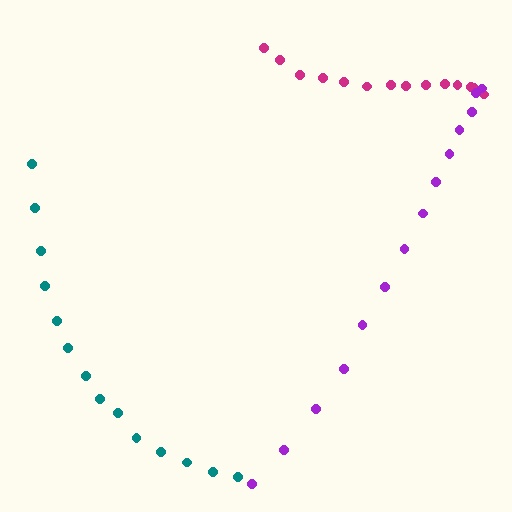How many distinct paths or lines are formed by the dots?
There are 3 distinct paths.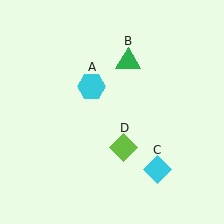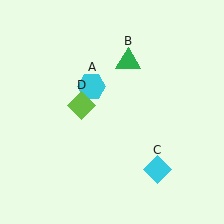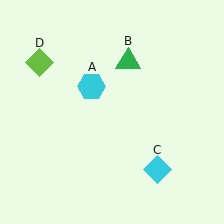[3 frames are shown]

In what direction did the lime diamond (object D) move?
The lime diamond (object D) moved up and to the left.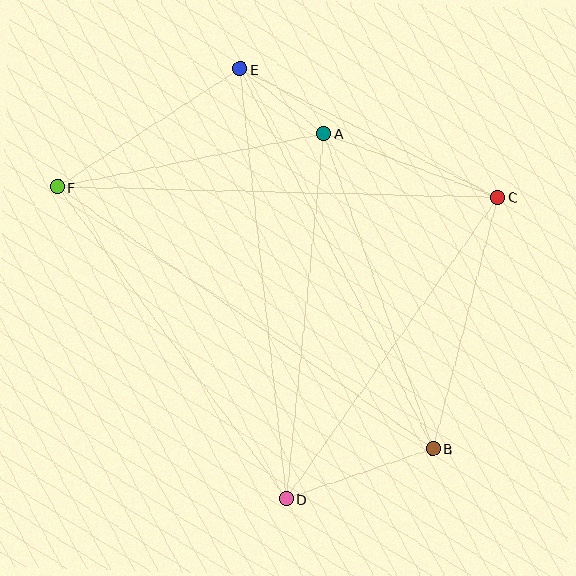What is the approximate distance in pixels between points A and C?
The distance between A and C is approximately 185 pixels.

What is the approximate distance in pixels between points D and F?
The distance between D and F is approximately 387 pixels.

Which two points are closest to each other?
Points A and E are closest to each other.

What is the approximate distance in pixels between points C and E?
The distance between C and E is approximately 288 pixels.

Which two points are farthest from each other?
Points B and F are farthest from each other.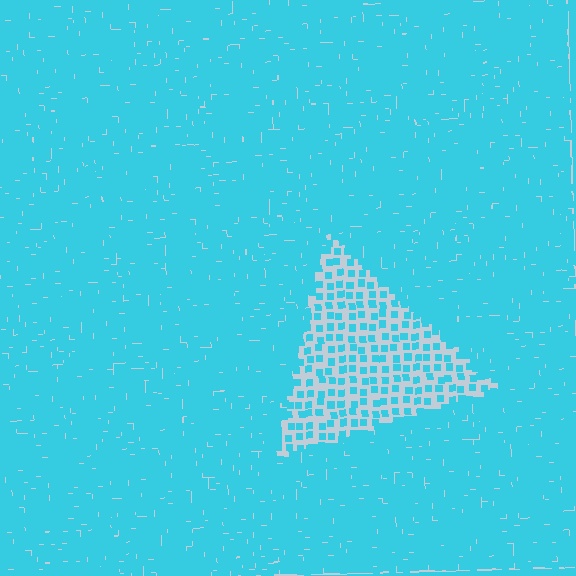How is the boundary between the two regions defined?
The boundary is defined by a change in element density (approximately 3.0x ratio). All elements are the same color, size, and shape.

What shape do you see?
I see a triangle.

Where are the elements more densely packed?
The elements are more densely packed outside the triangle boundary.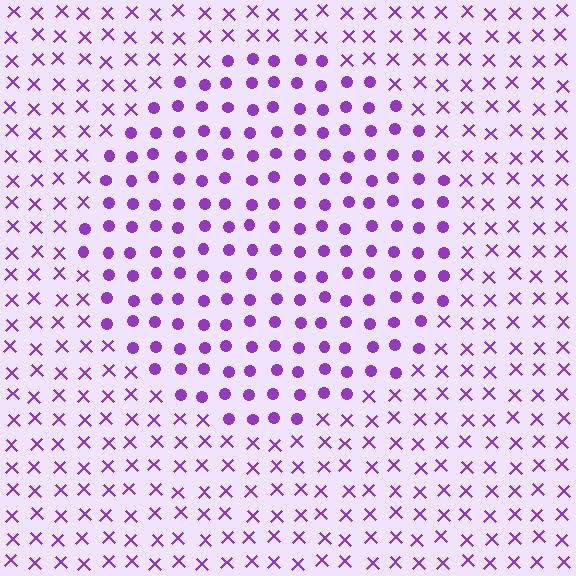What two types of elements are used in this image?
The image uses circles inside the circle region and X marks outside it.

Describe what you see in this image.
The image is filled with small purple elements arranged in a uniform grid. A circle-shaped region contains circles, while the surrounding area contains X marks. The boundary is defined purely by the change in element shape.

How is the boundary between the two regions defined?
The boundary is defined by a change in element shape: circles inside vs. X marks outside. All elements share the same color and spacing.